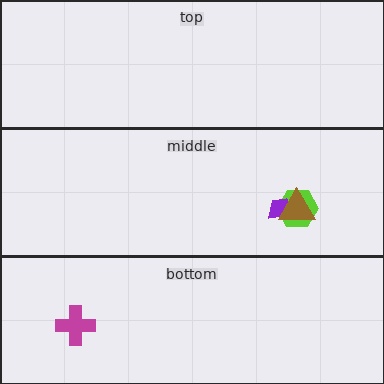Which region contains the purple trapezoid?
The middle region.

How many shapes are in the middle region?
3.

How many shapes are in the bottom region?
1.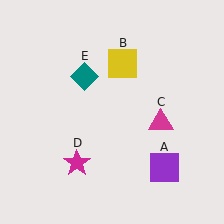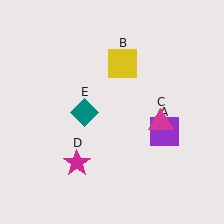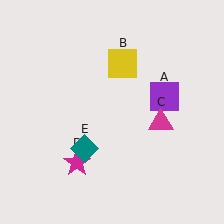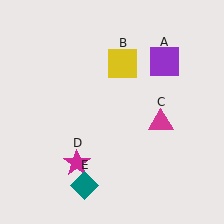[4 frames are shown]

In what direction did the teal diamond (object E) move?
The teal diamond (object E) moved down.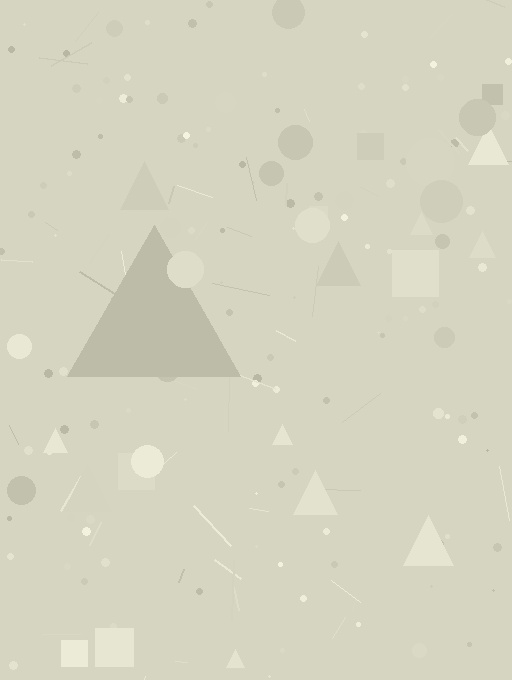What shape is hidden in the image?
A triangle is hidden in the image.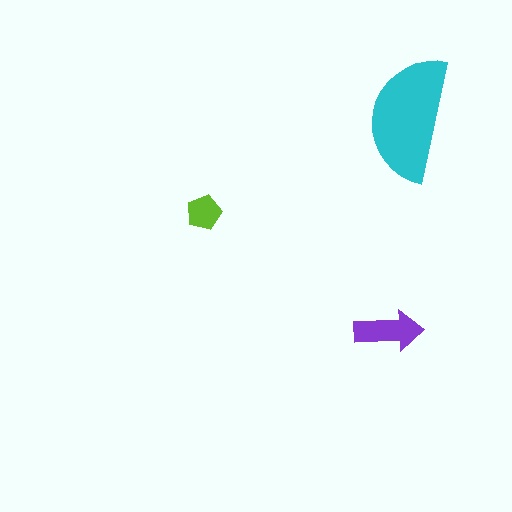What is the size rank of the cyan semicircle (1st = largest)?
1st.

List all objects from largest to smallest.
The cyan semicircle, the purple arrow, the lime pentagon.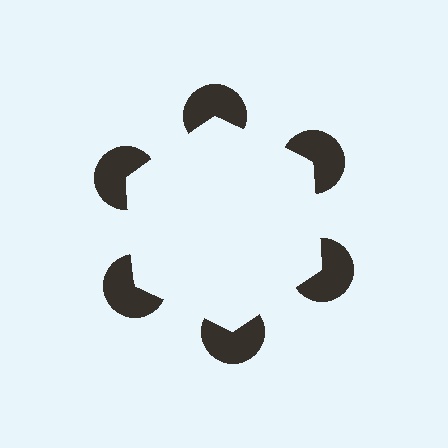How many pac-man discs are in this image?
There are 6 — one at each vertex of the illusory hexagon.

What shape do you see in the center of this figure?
An illusory hexagon — its edges are inferred from the aligned wedge cuts in the pac-man discs, not physically drawn.